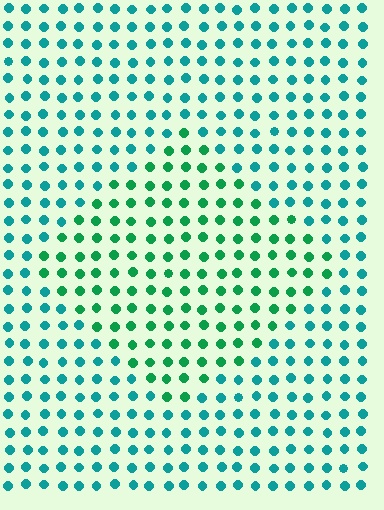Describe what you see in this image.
The image is filled with small teal elements in a uniform arrangement. A diamond-shaped region is visible where the elements are tinted to a slightly different hue, forming a subtle color boundary.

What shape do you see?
I see a diamond.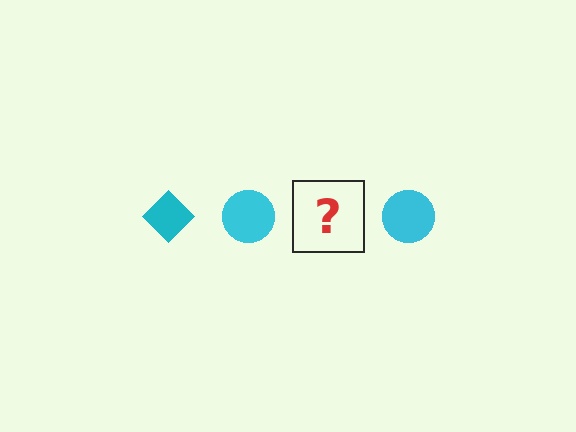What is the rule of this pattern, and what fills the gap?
The rule is that the pattern cycles through diamond, circle shapes in cyan. The gap should be filled with a cyan diamond.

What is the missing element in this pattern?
The missing element is a cyan diamond.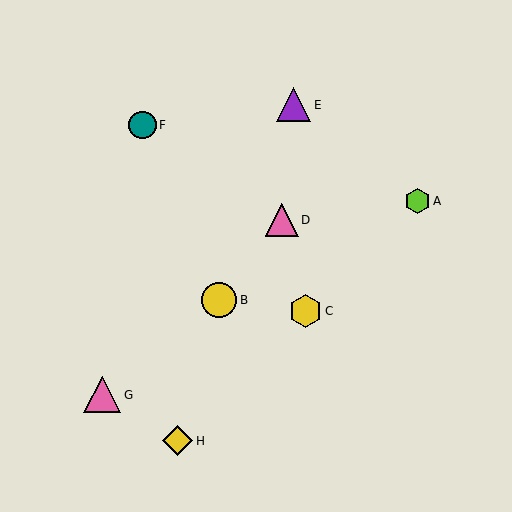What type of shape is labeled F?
Shape F is a teal circle.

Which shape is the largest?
The pink triangle (labeled G) is the largest.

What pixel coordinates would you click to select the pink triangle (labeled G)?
Click at (102, 395) to select the pink triangle G.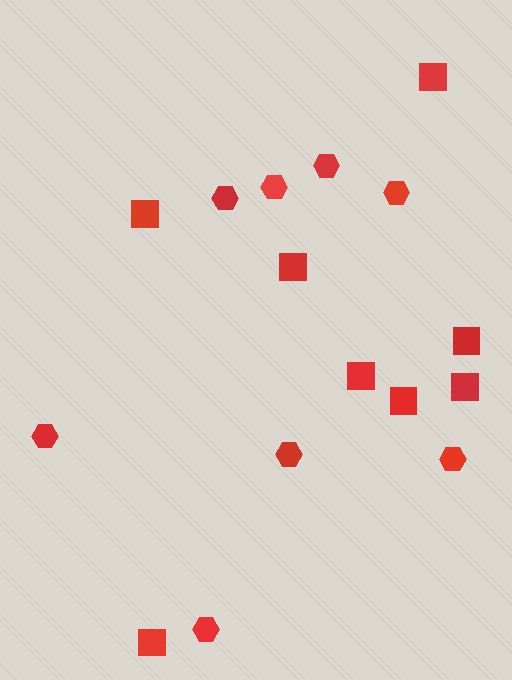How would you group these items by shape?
There are 2 groups: one group of squares (8) and one group of hexagons (8).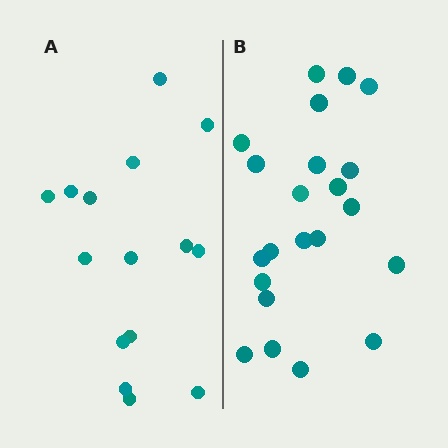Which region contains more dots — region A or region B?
Region B (the right region) has more dots.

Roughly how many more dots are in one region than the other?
Region B has roughly 8 or so more dots than region A.